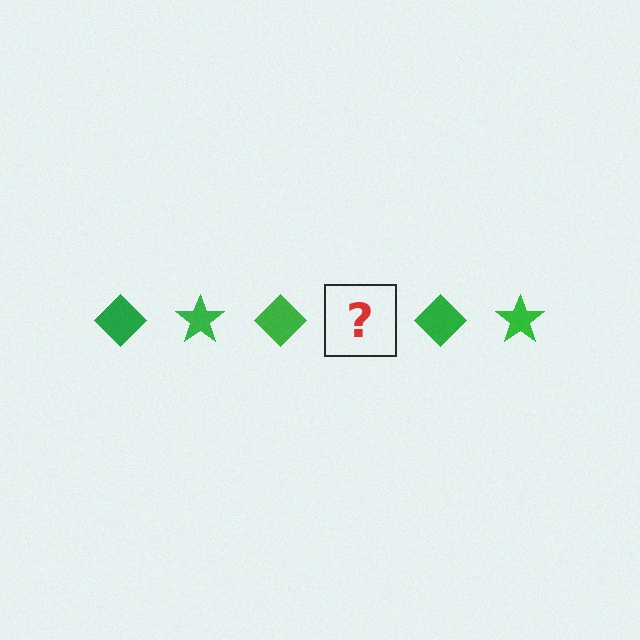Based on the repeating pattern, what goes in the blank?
The blank should be a green star.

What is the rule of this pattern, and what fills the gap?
The rule is that the pattern cycles through diamond, star shapes in green. The gap should be filled with a green star.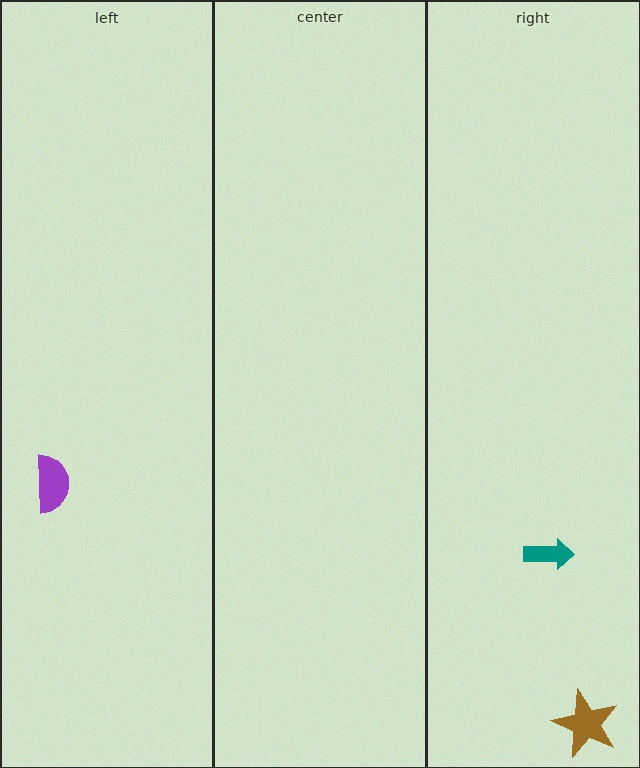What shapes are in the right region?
The teal arrow, the brown star.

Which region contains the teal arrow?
The right region.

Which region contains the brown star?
The right region.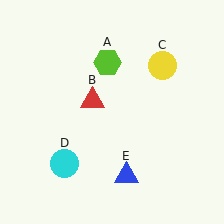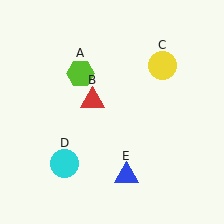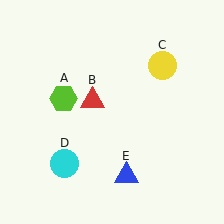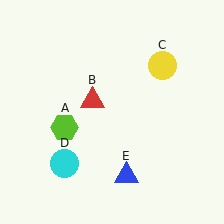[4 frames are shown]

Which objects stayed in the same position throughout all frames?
Red triangle (object B) and yellow circle (object C) and cyan circle (object D) and blue triangle (object E) remained stationary.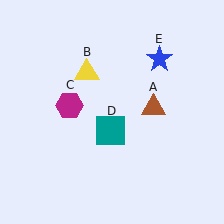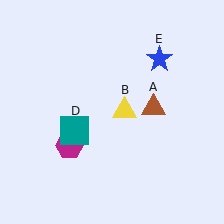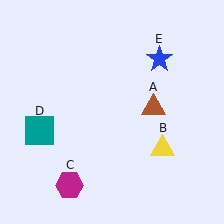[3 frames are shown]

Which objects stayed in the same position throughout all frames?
Brown triangle (object A) and blue star (object E) remained stationary.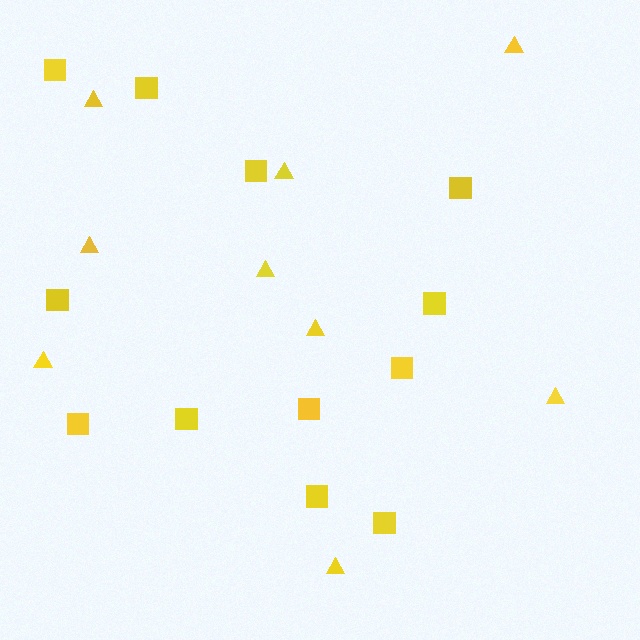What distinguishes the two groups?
There are 2 groups: one group of triangles (9) and one group of squares (12).